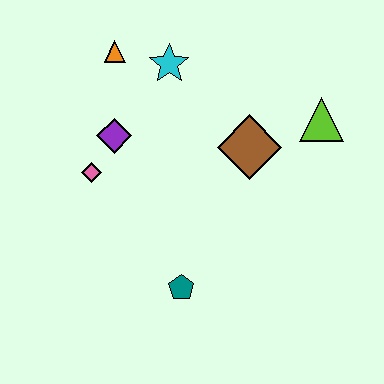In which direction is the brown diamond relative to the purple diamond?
The brown diamond is to the right of the purple diamond.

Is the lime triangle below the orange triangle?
Yes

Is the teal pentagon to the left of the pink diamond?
No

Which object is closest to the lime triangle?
The brown diamond is closest to the lime triangle.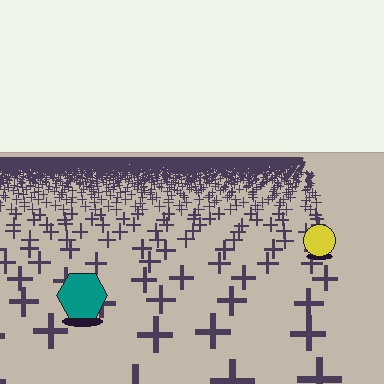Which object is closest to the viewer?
The teal hexagon is closest. The texture marks near it are larger and more spread out.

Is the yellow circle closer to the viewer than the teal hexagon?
No. The teal hexagon is closer — you can tell from the texture gradient: the ground texture is coarser near it.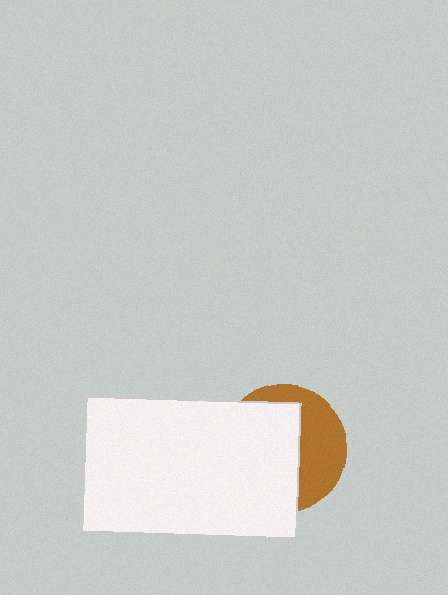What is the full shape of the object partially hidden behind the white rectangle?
The partially hidden object is a brown circle.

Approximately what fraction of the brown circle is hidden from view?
Roughly 61% of the brown circle is hidden behind the white rectangle.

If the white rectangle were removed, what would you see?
You would see the complete brown circle.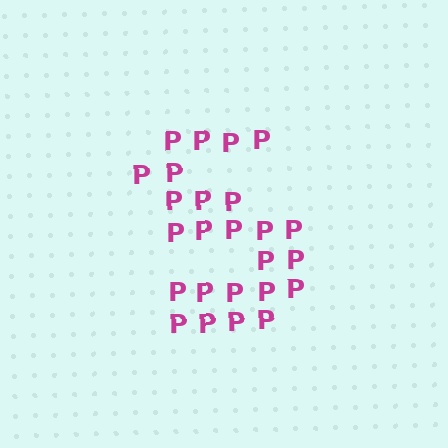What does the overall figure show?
The overall figure shows the letter S.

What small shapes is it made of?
It is made of small letter P's.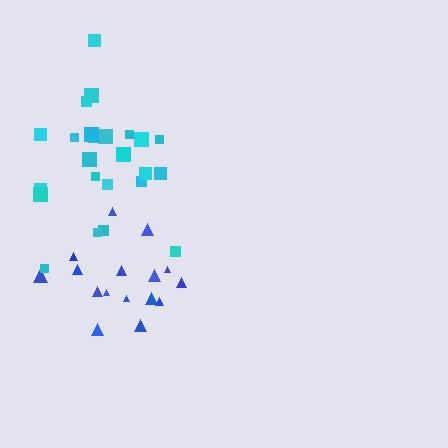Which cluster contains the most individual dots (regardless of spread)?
Cyan (24).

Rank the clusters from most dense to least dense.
cyan, blue.